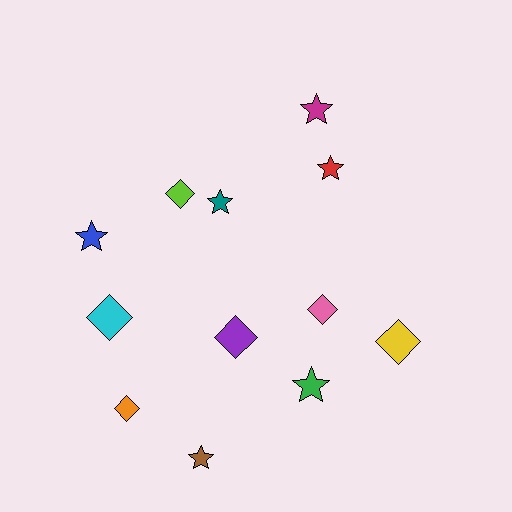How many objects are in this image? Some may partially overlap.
There are 12 objects.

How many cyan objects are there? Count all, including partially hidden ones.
There is 1 cyan object.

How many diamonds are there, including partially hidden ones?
There are 6 diamonds.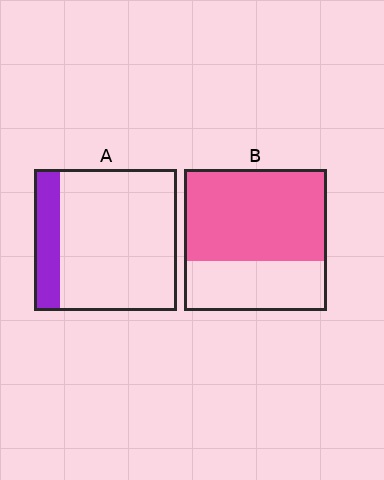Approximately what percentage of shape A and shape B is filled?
A is approximately 20% and B is approximately 65%.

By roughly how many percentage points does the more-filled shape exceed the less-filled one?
By roughly 45 percentage points (B over A).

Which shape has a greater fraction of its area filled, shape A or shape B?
Shape B.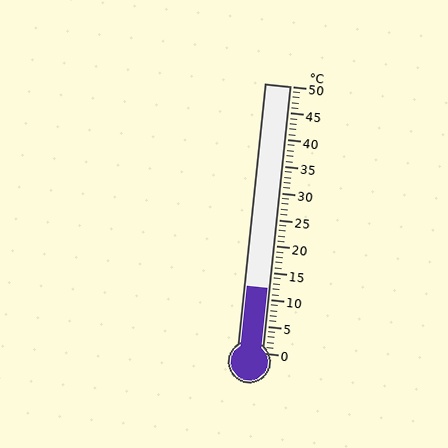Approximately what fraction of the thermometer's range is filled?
The thermometer is filled to approximately 25% of its range.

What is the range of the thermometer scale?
The thermometer scale ranges from 0°C to 50°C.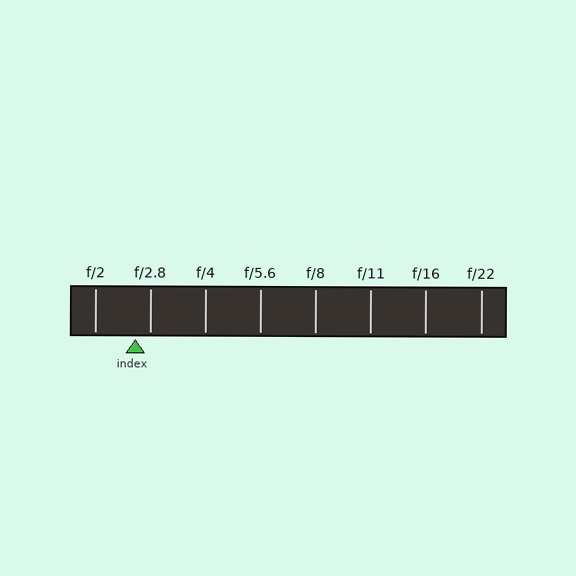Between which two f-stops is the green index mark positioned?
The index mark is between f/2 and f/2.8.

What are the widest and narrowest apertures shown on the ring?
The widest aperture shown is f/2 and the narrowest is f/22.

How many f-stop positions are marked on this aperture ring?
There are 8 f-stop positions marked.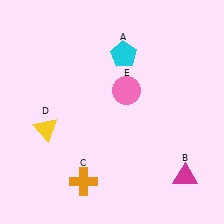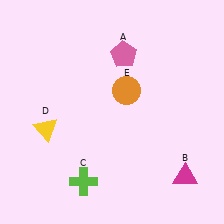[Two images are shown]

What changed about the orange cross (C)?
In Image 1, C is orange. In Image 2, it changed to lime.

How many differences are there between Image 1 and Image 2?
There are 3 differences between the two images.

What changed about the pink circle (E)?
In Image 1, E is pink. In Image 2, it changed to orange.